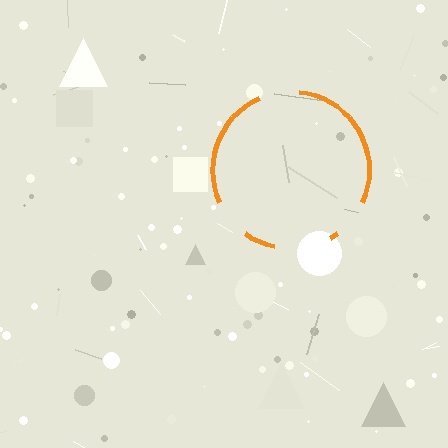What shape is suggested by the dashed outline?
The dashed outline suggests a circle.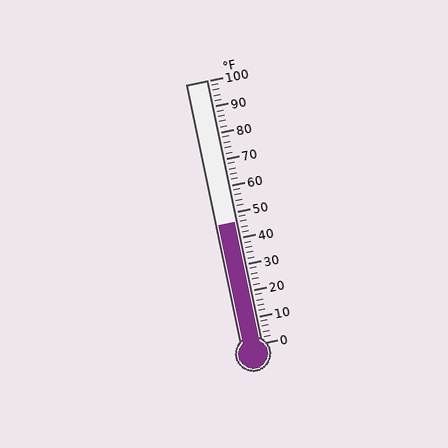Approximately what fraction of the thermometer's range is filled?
The thermometer is filled to approximately 45% of its range.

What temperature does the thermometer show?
The thermometer shows approximately 46°F.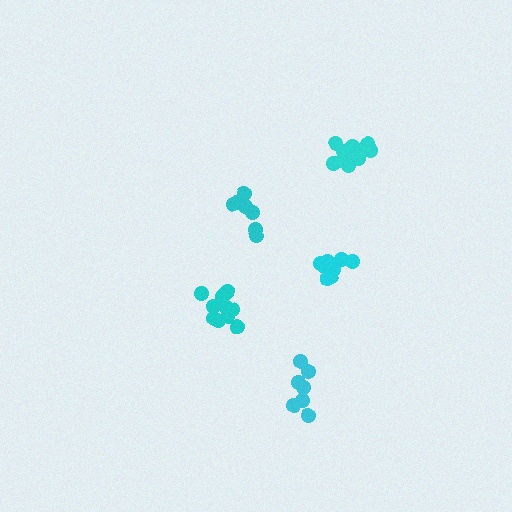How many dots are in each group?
Group 1: 12 dots, Group 2: 7 dots, Group 3: 12 dots, Group 4: 8 dots, Group 5: 11 dots (50 total).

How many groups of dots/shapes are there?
There are 5 groups.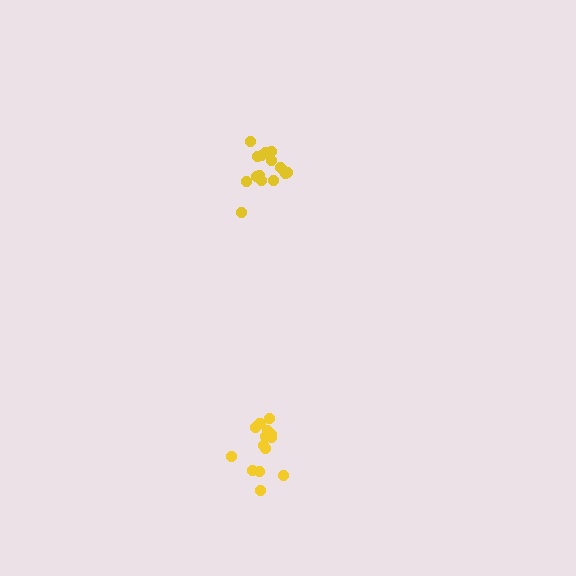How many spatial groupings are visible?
There are 2 spatial groupings.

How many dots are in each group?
Group 1: 15 dots, Group 2: 16 dots (31 total).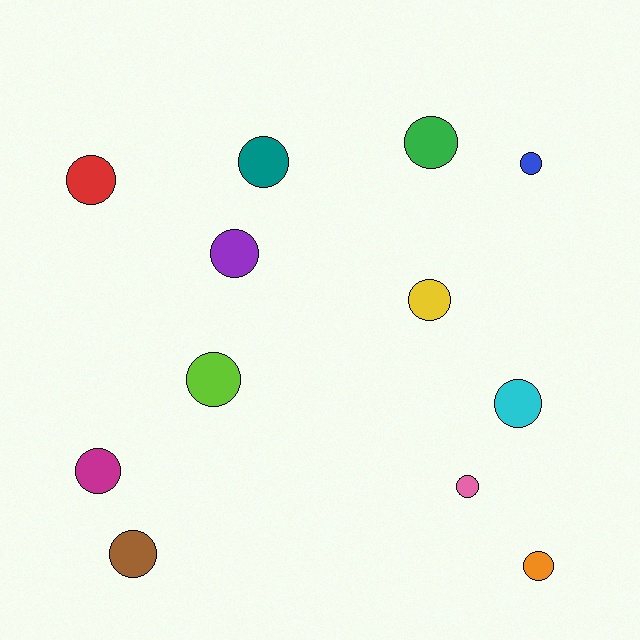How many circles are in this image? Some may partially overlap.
There are 12 circles.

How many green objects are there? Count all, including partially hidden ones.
There is 1 green object.